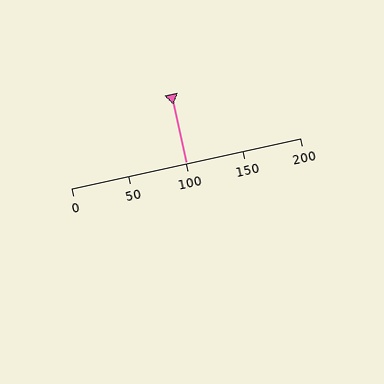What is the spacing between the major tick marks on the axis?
The major ticks are spaced 50 apart.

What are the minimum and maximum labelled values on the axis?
The axis runs from 0 to 200.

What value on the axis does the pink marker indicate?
The marker indicates approximately 100.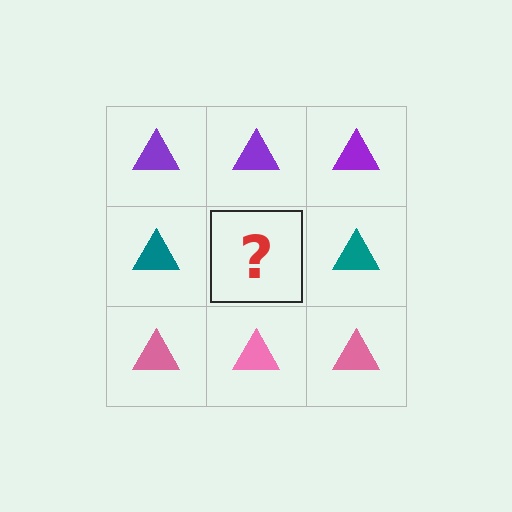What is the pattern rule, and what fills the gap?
The rule is that each row has a consistent color. The gap should be filled with a teal triangle.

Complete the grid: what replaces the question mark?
The question mark should be replaced with a teal triangle.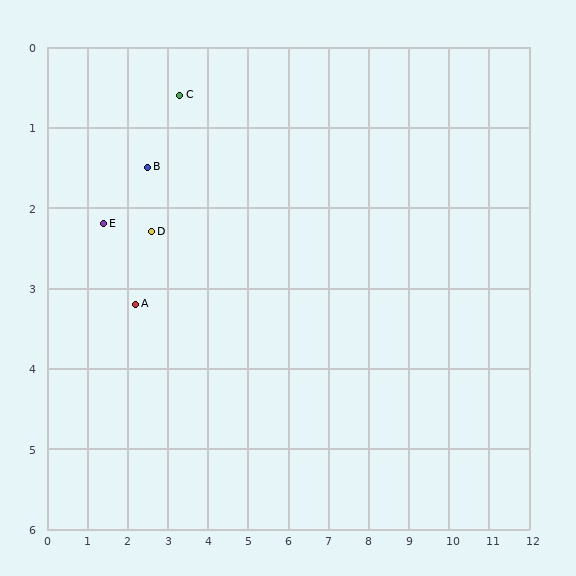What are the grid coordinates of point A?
Point A is at approximately (2.2, 3.2).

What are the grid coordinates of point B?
Point B is at approximately (2.5, 1.5).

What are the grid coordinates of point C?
Point C is at approximately (3.3, 0.6).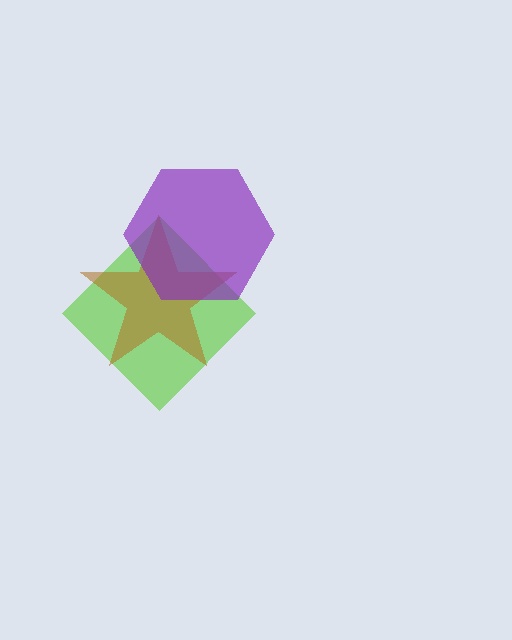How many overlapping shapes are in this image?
There are 3 overlapping shapes in the image.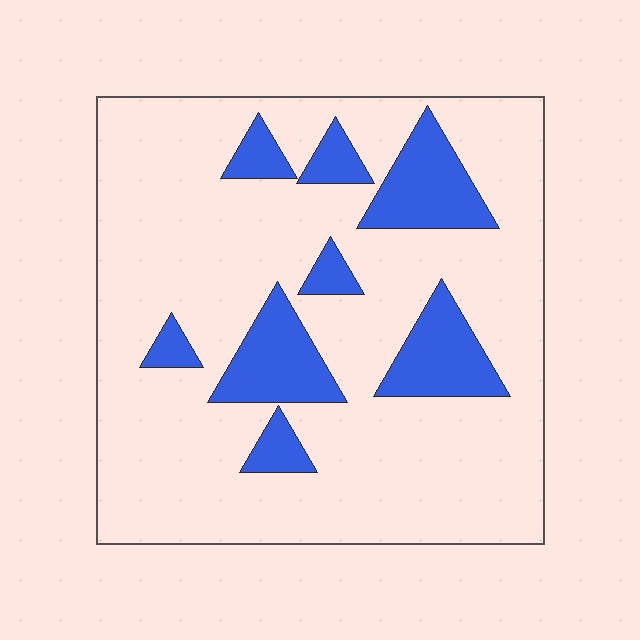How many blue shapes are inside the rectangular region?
8.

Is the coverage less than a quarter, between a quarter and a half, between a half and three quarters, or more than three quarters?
Less than a quarter.